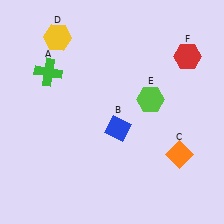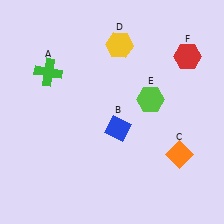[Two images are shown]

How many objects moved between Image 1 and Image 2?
1 object moved between the two images.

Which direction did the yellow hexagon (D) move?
The yellow hexagon (D) moved right.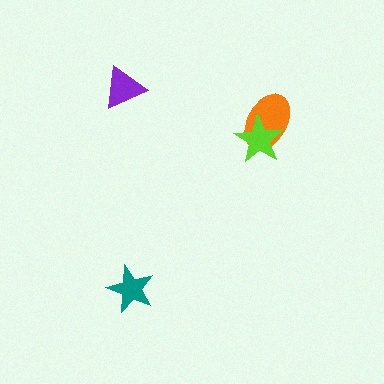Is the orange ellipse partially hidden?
Yes, it is partially covered by another shape.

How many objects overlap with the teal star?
0 objects overlap with the teal star.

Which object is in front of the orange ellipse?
The lime star is in front of the orange ellipse.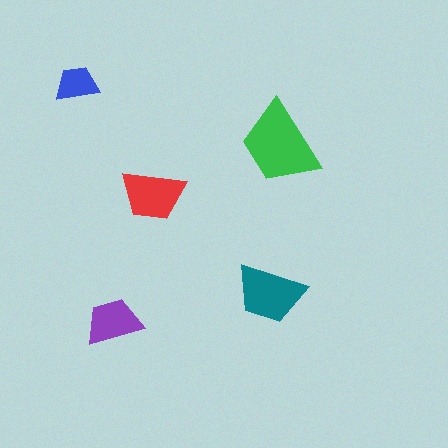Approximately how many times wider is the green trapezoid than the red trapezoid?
About 1.5 times wider.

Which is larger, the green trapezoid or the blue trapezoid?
The green one.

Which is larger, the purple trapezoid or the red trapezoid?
The red one.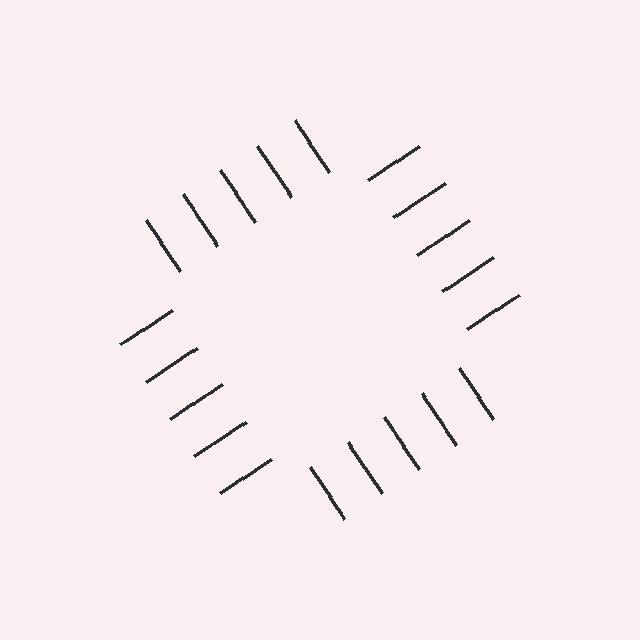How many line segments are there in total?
20 — 5 along each of the 4 edges.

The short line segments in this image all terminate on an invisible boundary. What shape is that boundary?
An illusory square — the line segments terminate on its edges but no continuous stroke is drawn.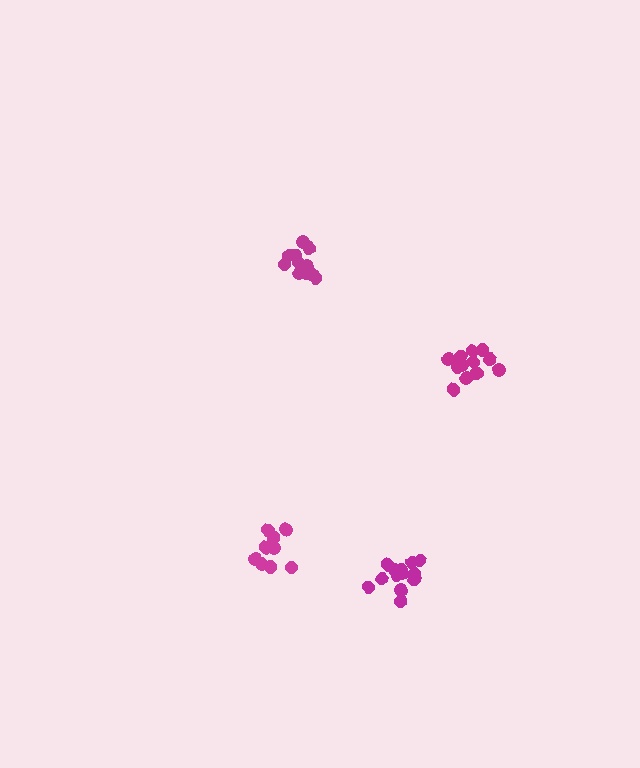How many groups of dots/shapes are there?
There are 4 groups.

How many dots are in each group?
Group 1: 13 dots, Group 2: 13 dots, Group 3: 9 dots, Group 4: 12 dots (47 total).